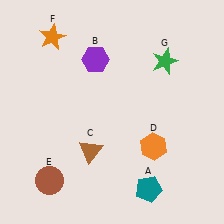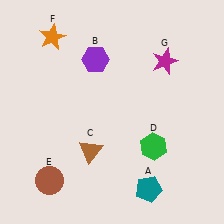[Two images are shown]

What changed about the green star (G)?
In Image 1, G is green. In Image 2, it changed to magenta.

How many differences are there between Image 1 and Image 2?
There are 2 differences between the two images.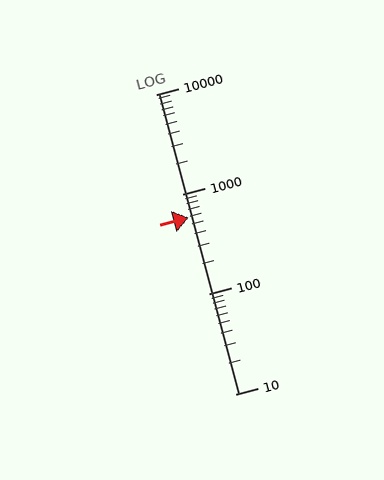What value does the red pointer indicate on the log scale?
The pointer indicates approximately 580.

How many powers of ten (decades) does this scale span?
The scale spans 3 decades, from 10 to 10000.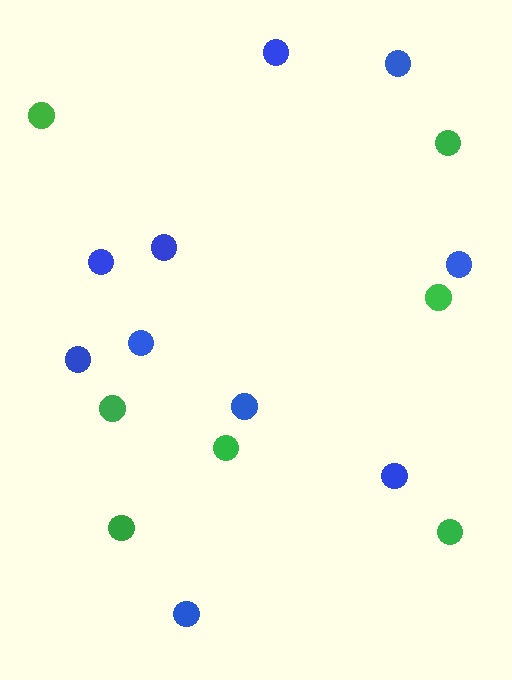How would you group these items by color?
There are 2 groups: one group of blue circles (10) and one group of green circles (7).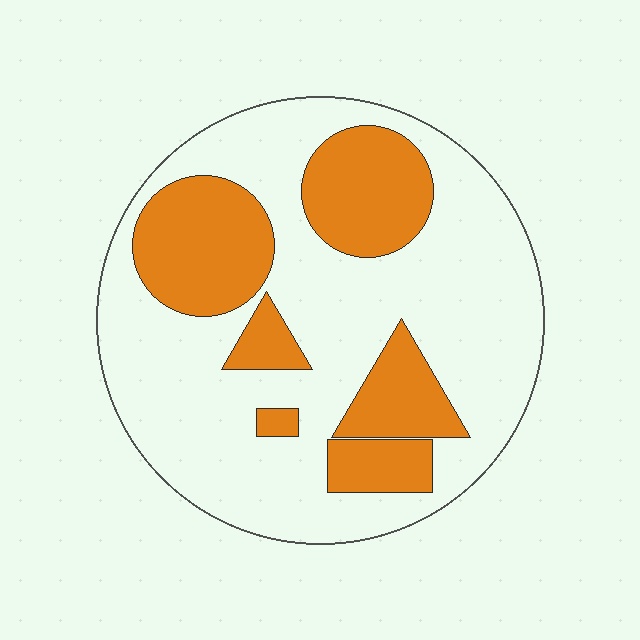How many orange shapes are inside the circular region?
6.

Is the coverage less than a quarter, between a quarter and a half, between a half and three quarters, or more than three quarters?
Between a quarter and a half.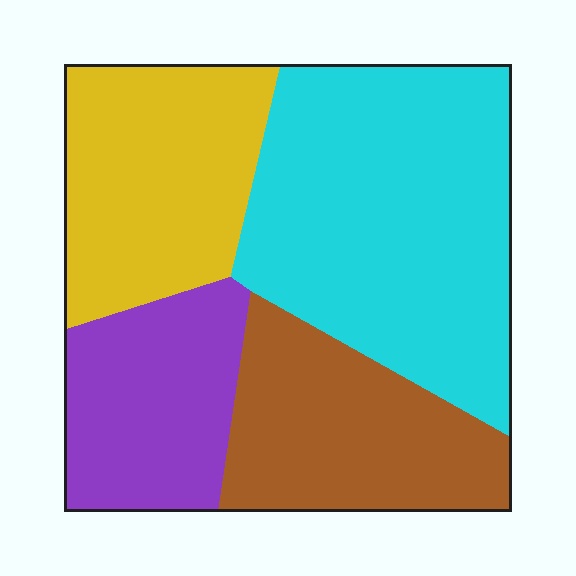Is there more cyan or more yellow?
Cyan.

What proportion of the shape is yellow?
Yellow covers roughly 25% of the shape.